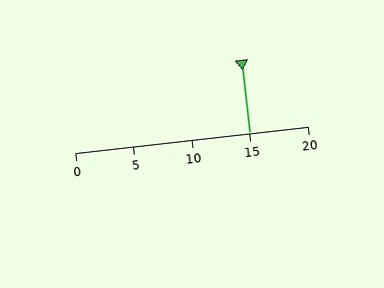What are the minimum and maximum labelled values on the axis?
The axis runs from 0 to 20.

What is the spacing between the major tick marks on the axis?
The major ticks are spaced 5 apart.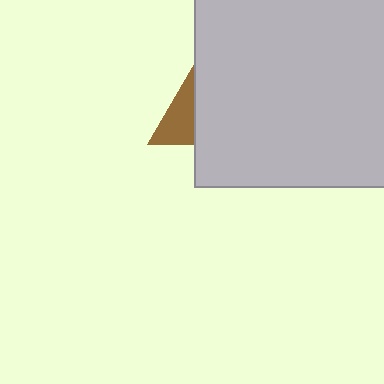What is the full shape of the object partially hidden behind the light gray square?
The partially hidden object is a brown triangle.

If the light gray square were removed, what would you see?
You would see the complete brown triangle.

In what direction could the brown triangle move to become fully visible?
The brown triangle could move left. That would shift it out from behind the light gray square entirely.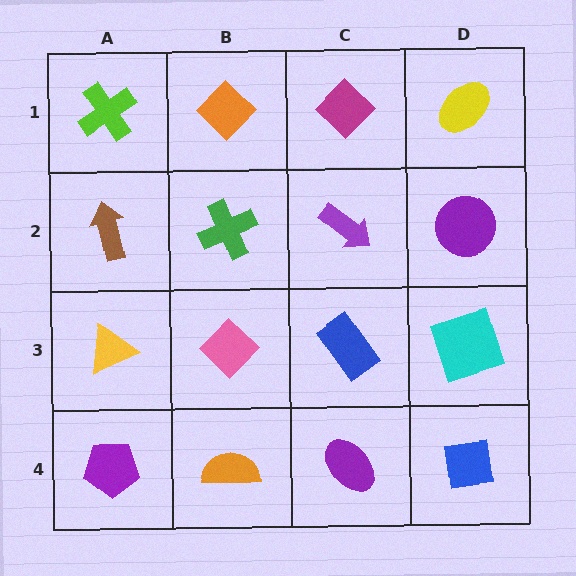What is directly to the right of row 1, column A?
An orange diamond.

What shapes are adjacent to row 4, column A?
A yellow triangle (row 3, column A), an orange semicircle (row 4, column B).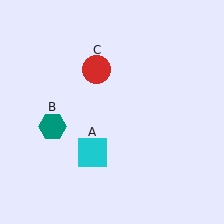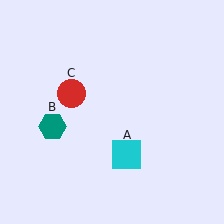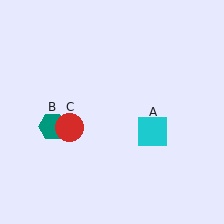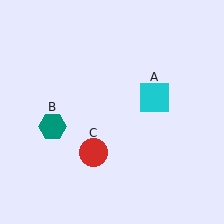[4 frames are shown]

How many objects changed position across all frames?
2 objects changed position: cyan square (object A), red circle (object C).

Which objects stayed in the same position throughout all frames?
Teal hexagon (object B) remained stationary.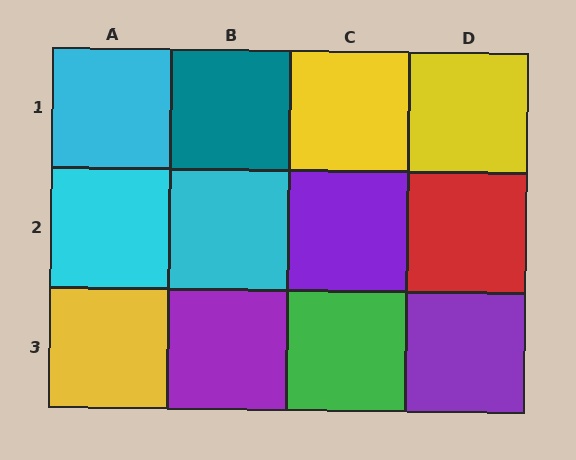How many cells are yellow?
3 cells are yellow.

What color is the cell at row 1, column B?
Teal.